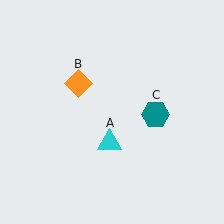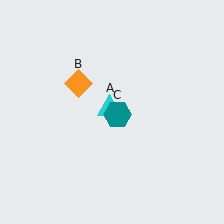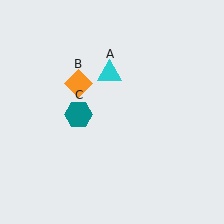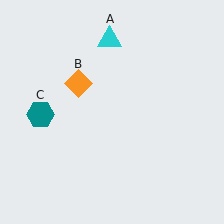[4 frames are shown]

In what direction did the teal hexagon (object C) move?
The teal hexagon (object C) moved left.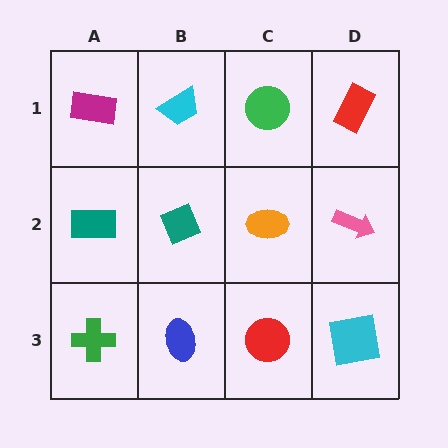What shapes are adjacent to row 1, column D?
A pink arrow (row 2, column D), a green circle (row 1, column C).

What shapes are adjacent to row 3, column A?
A teal rectangle (row 2, column A), a blue ellipse (row 3, column B).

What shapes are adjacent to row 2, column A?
A magenta rectangle (row 1, column A), a green cross (row 3, column A), a teal diamond (row 2, column B).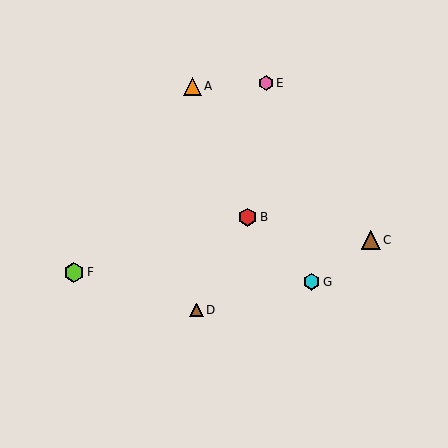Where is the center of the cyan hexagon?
The center of the cyan hexagon is at (312, 282).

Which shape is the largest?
The lime hexagon (labeled F) is the largest.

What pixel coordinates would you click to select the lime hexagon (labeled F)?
Click at (74, 272) to select the lime hexagon F.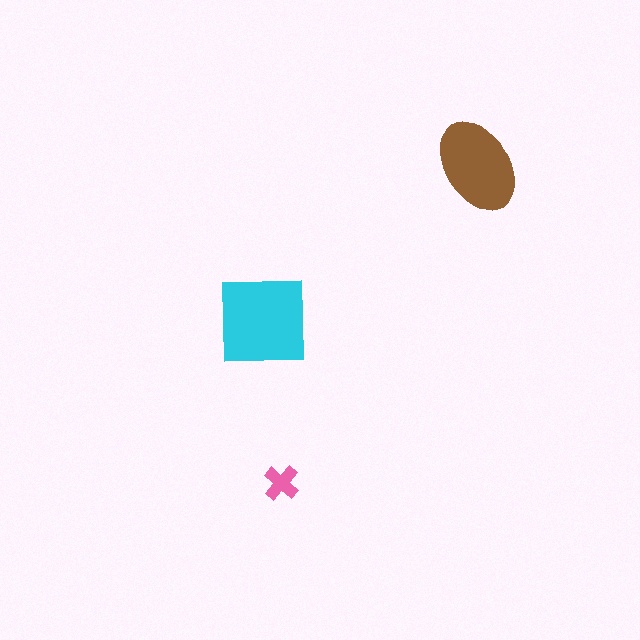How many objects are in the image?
There are 3 objects in the image.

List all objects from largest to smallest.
The cyan square, the brown ellipse, the pink cross.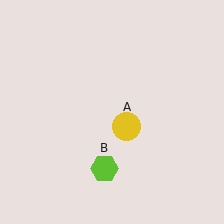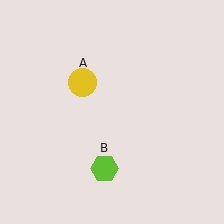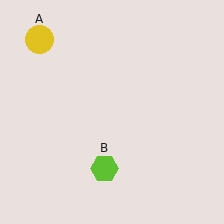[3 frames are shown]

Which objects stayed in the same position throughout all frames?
Lime hexagon (object B) remained stationary.